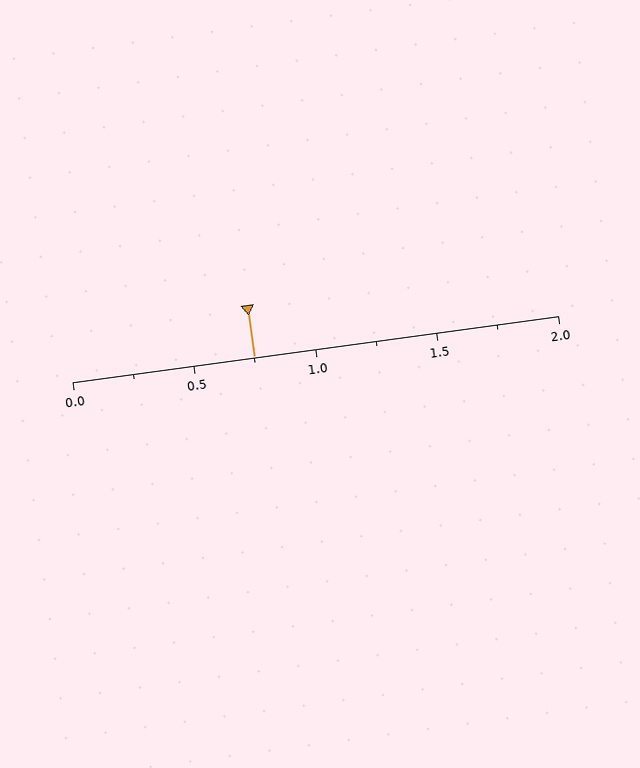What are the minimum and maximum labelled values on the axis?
The axis runs from 0.0 to 2.0.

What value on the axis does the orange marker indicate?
The marker indicates approximately 0.75.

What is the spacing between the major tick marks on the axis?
The major ticks are spaced 0.5 apart.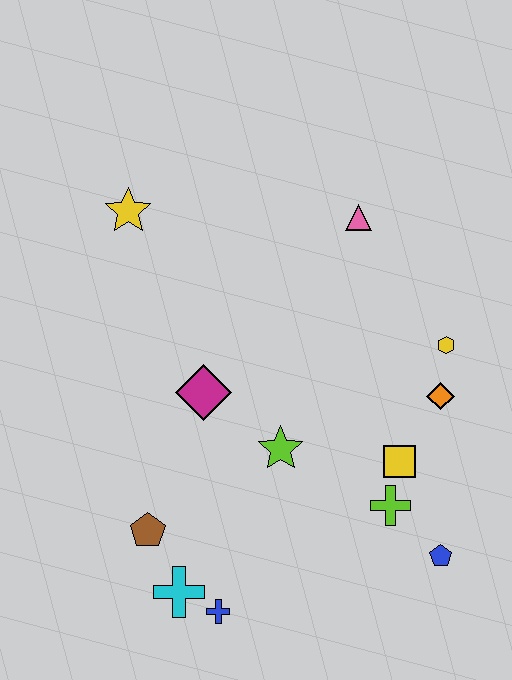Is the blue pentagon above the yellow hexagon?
No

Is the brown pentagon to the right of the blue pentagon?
No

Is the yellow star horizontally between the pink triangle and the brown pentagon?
No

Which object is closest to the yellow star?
The magenta diamond is closest to the yellow star.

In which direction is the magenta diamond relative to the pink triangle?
The magenta diamond is below the pink triangle.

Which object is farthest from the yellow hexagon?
The cyan cross is farthest from the yellow hexagon.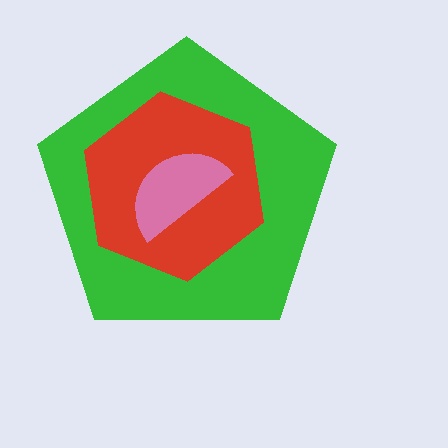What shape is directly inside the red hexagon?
The pink semicircle.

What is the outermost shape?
The green pentagon.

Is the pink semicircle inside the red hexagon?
Yes.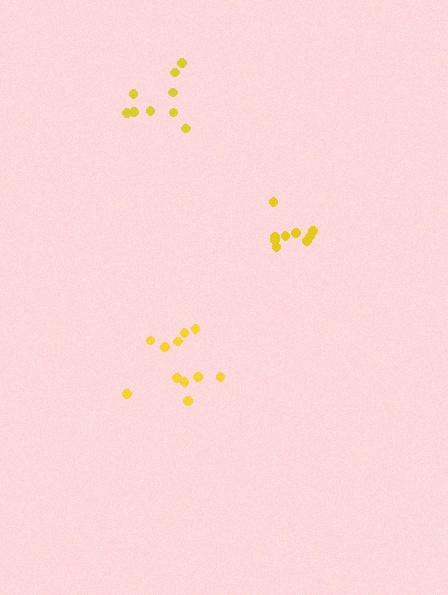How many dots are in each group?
Group 1: 9 dots, Group 2: 9 dots, Group 3: 11 dots (29 total).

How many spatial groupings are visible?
There are 3 spatial groupings.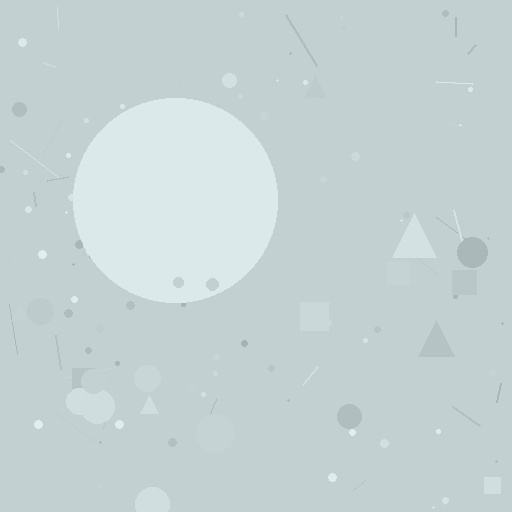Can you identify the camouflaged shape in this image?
The camouflaged shape is a circle.